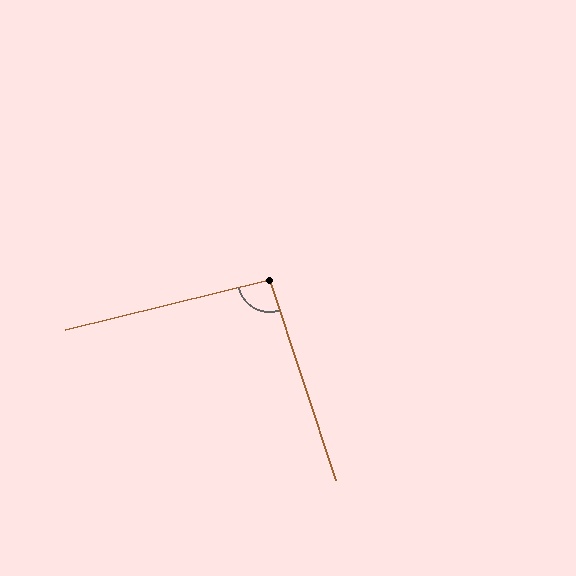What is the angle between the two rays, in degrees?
Approximately 95 degrees.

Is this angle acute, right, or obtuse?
It is approximately a right angle.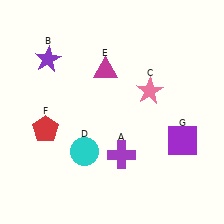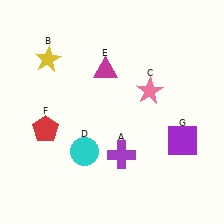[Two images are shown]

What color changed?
The star (B) changed from purple in Image 1 to yellow in Image 2.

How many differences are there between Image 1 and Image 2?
There is 1 difference between the two images.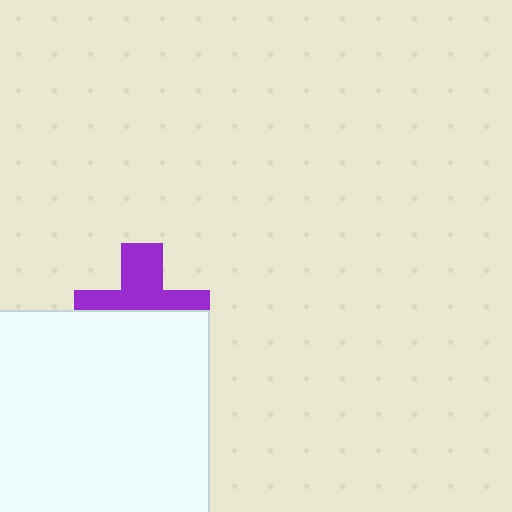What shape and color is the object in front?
The object in front is a white square.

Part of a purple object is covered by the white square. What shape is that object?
It is a cross.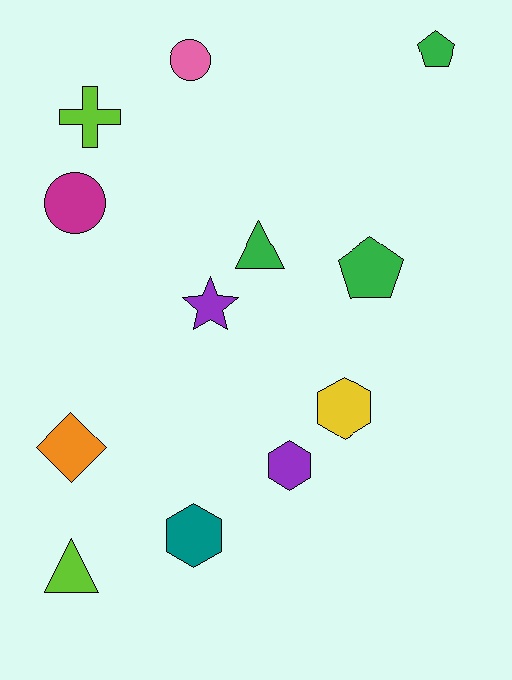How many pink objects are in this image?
There is 1 pink object.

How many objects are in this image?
There are 12 objects.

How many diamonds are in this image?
There is 1 diamond.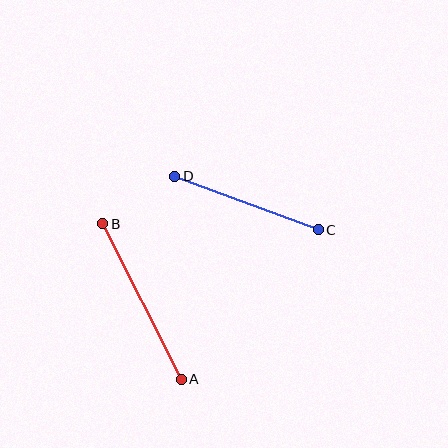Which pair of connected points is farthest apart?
Points A and B are farthest apart.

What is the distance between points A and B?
The distance is approximately 174 pixels.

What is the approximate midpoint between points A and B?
The midpoint is at approximately (142, 302) pixels.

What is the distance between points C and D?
The distance is approximately 153 pixels.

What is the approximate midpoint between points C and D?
The midpoint is at approximately (246, 203) pixels.